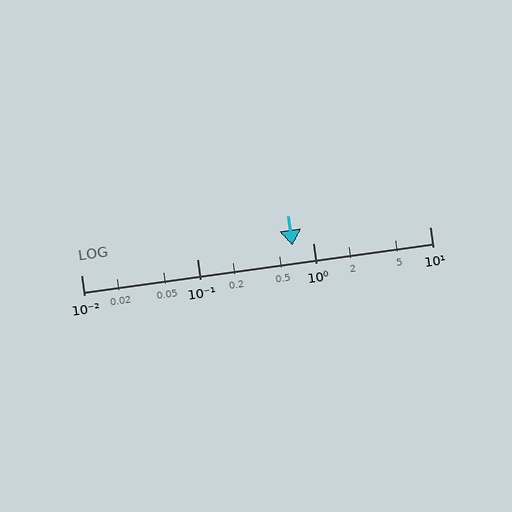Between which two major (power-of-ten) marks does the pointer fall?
The pointer is between 0.1 and 1.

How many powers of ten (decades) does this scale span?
The scale spans 3 decades, from 0.01 to 10.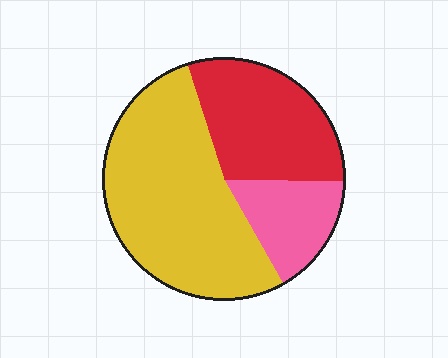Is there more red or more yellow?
Yellow.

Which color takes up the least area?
Pink, at roughly 15%.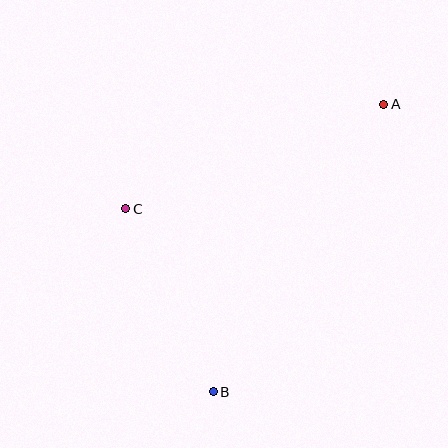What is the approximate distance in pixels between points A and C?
The distance between A and C is approximately 278 pixels.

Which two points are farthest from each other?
Points A and B are farthest from each other.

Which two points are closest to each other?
Points B and C are closest to each other.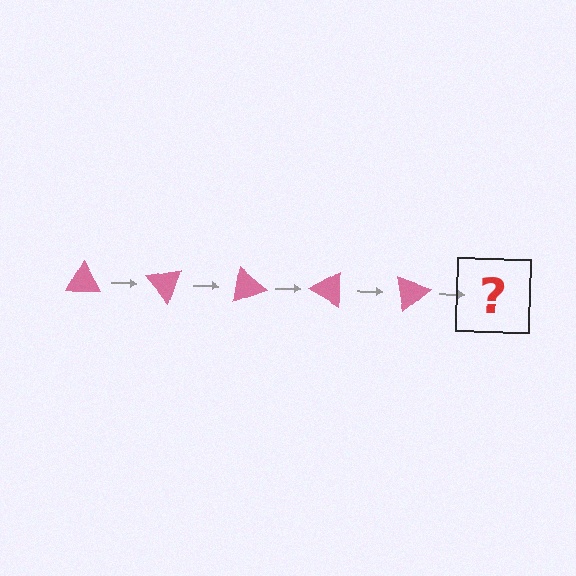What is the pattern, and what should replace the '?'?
The pattern is that the triangle rotates 50 degrees each step. The '?' should be a pink triangle rotated 250 degrees.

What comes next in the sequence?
The next element should be a pink triangle rotated 250 degrees.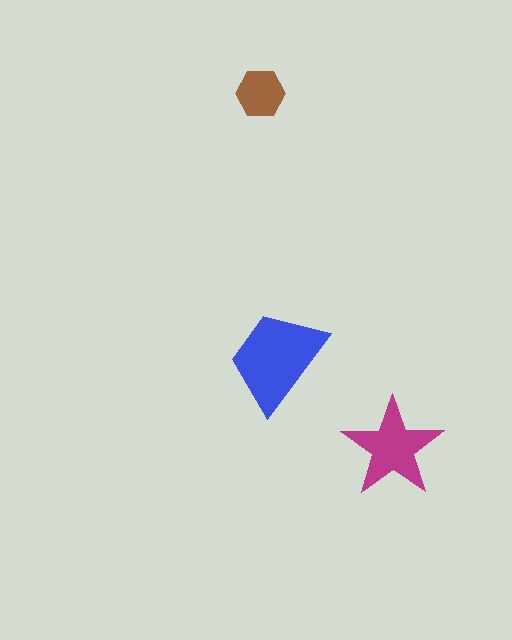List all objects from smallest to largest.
The brown hexagon, the magenta star, the blue trapezoid.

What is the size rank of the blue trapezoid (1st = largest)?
1st.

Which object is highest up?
The brown hexagon is topmost.